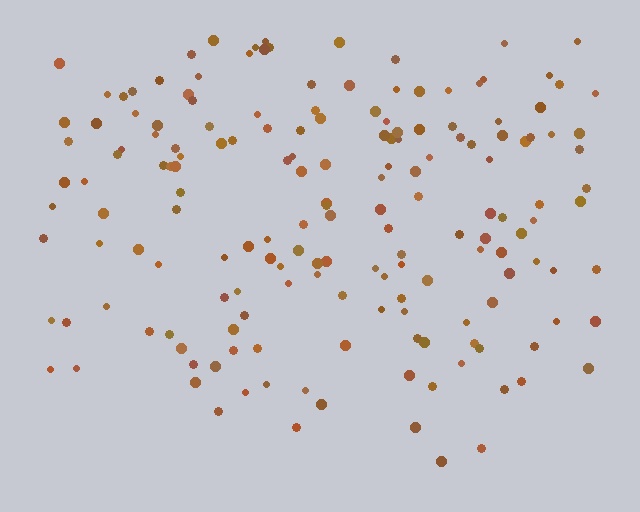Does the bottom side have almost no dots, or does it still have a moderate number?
Still a moderate number, just noticeably fewer than the top.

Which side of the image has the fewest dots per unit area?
The bottom.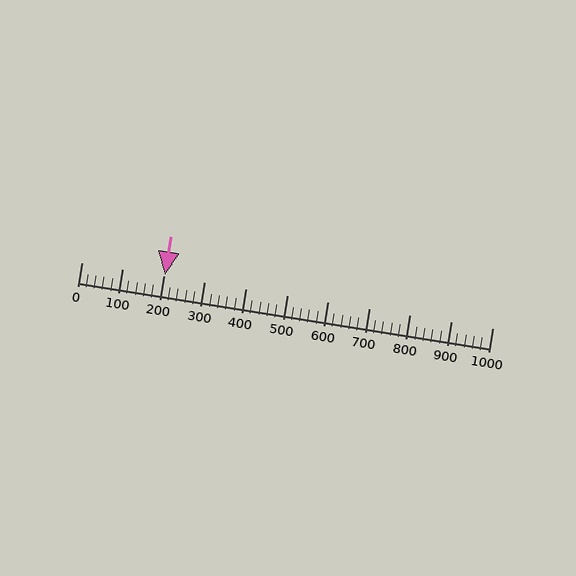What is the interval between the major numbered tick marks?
The major tick marks are spaced 100 units apart.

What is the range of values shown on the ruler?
The ruler shows values from 0 to 1000.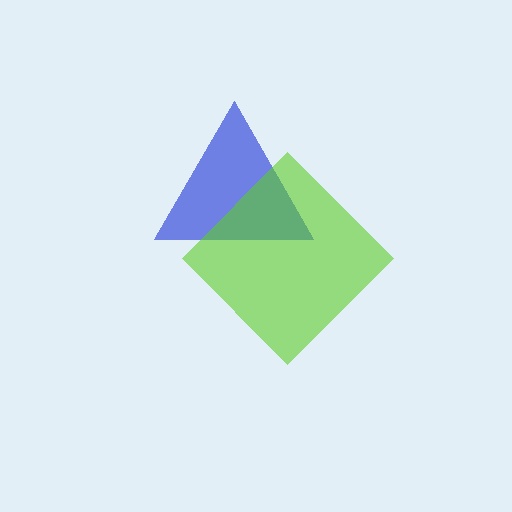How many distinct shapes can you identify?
There are 2 distinct shapes: a blue triangle, a lime diamond.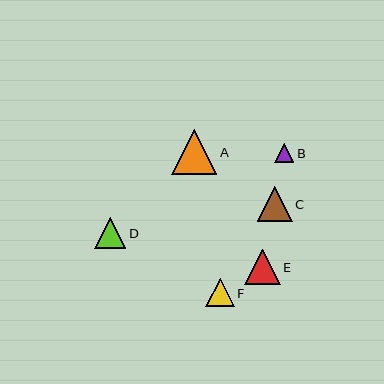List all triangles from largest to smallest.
From largest to smallest: A, E, C, D, F, B.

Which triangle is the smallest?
Triangle B is the smallest with a size of approximately 19 pixels.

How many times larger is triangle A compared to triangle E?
Triangle A is approximately 1.3 times the size of triangle E.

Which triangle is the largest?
Triangle A is the largest with a size of approximately 45 pixels.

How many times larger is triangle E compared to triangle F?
Triangle E is approximately 1.3 times the size of triangle F.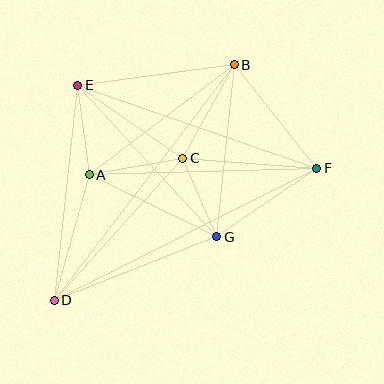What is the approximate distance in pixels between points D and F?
The distance between D and F is approximately 294 pixels.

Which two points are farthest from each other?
Points B and D are farthest from each other.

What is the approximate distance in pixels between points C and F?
The distance between C and F is approximately 134 pixels.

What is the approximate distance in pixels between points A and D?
The distance between A and D is approximately 130 pixels.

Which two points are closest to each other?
Points C and G are closest to each other.